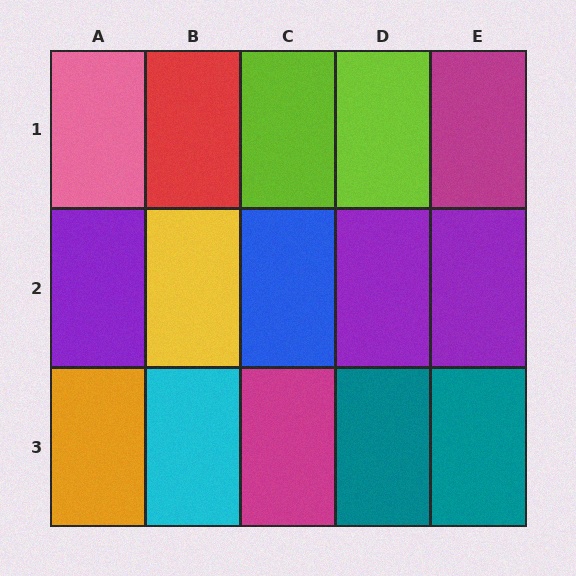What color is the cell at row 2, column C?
Blue.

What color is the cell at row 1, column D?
Lime.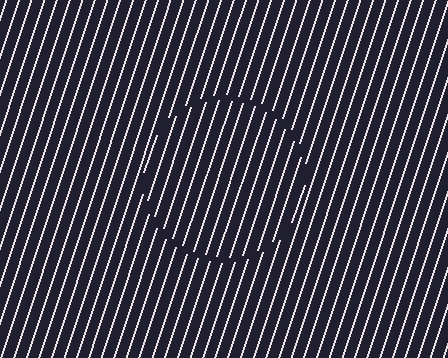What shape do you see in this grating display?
An illusory circle. The interior of the shape contains the same grating, shifted by half a period — the contour is defined by the phase discontinuity where line-ends from the inner and outer gratings abut.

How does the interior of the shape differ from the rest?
The interior of the shape contains the same grating, shifted by half a period — the contour is defined by the phase discontinuity where line-ends from the inner and outer gratings abut.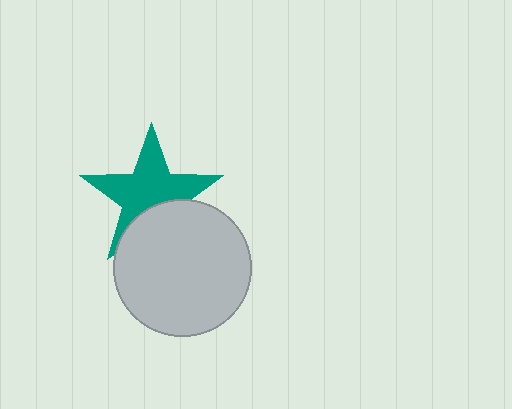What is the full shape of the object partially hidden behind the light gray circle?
The partially hidden object is a teal star.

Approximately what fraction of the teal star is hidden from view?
Roughly 32% of the teal star is hidden behind the light gray circle.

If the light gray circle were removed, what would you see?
You would see the complete teal star.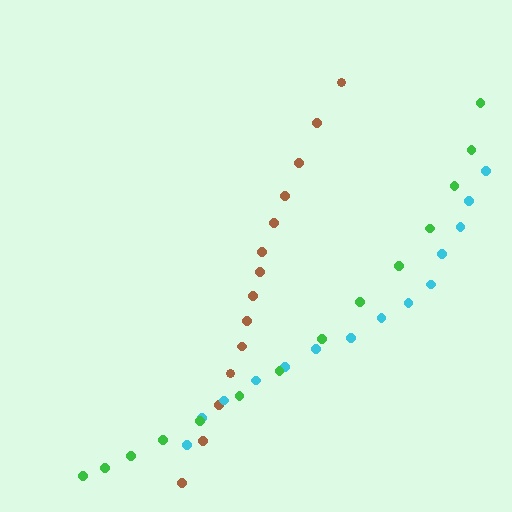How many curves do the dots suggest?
There are 3 distinct paths.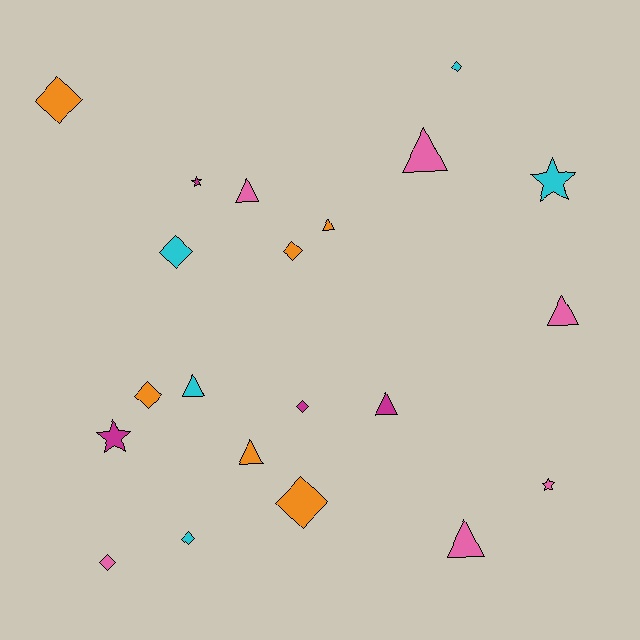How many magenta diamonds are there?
There is 1 magenta diamond.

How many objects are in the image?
There are 21 objects.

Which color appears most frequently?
Orange, with 6 objects.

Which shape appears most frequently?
Diamond, with 9 objects.